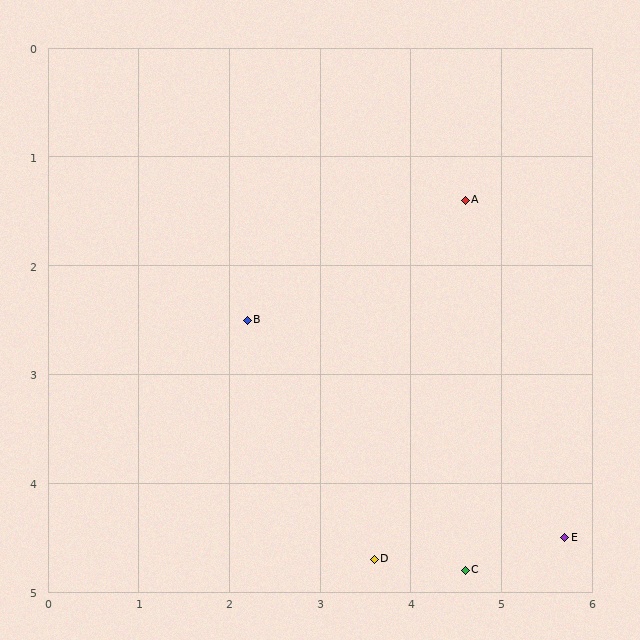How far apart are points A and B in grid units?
Points A and B are about 2.6 grid units apart.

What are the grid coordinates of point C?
Point C is at approximately (4.6, 4.8).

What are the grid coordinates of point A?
Point A is at approximately (4.6, 1.4).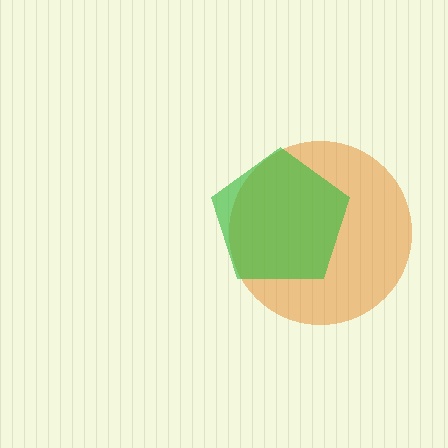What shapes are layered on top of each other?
The layered shapes are: an orange circle, a green pentagon.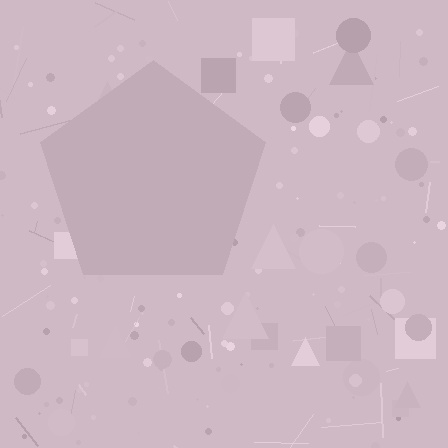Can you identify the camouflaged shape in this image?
The camouflaged shape is a pentagon.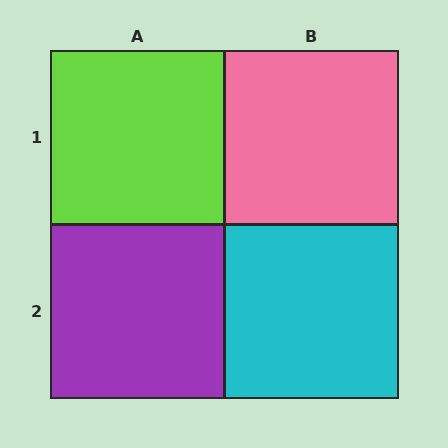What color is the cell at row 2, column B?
Cyan.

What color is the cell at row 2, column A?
Purple.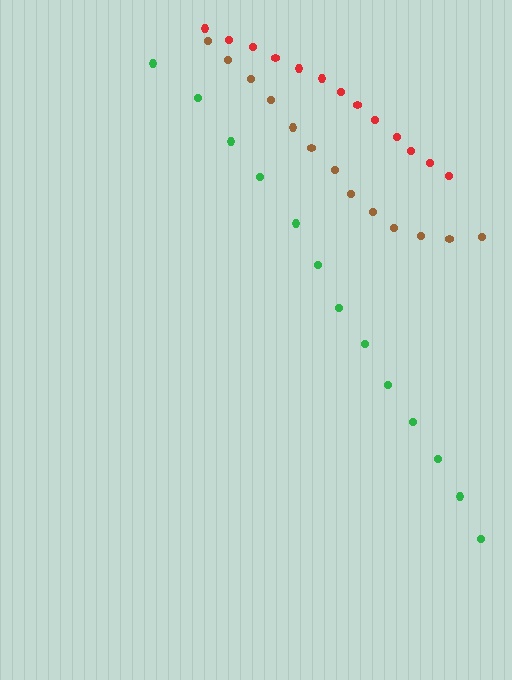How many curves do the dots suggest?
There are 3 distinct paths.